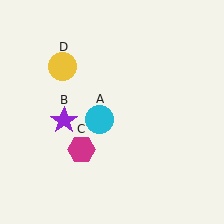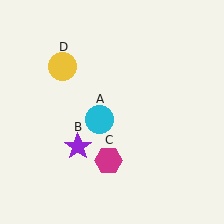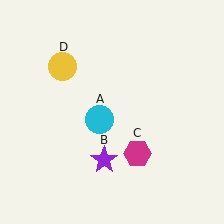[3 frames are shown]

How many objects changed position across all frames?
2 objects changed position: purple star (object B), magenta hexagon (object C).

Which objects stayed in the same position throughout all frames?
Cyan circle (object A) and yellow circle (object D) remained stationary.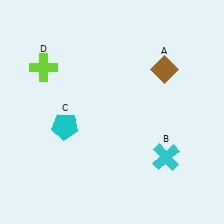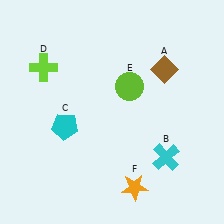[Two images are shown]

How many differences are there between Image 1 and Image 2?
There are 2 differences between the two images.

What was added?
A lime circle (E), an orange star (F) were added in Image 2.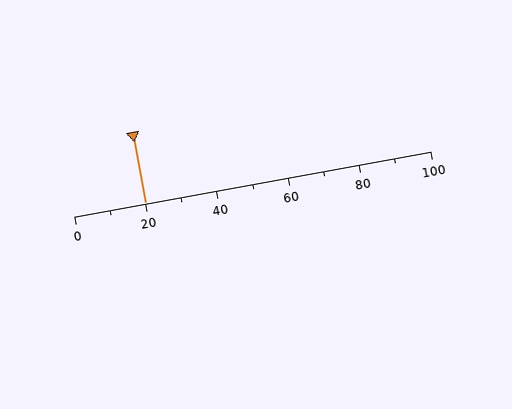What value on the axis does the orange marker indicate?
The marker indicates approximately 20.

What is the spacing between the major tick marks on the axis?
The major ticks are spaced 20 apart.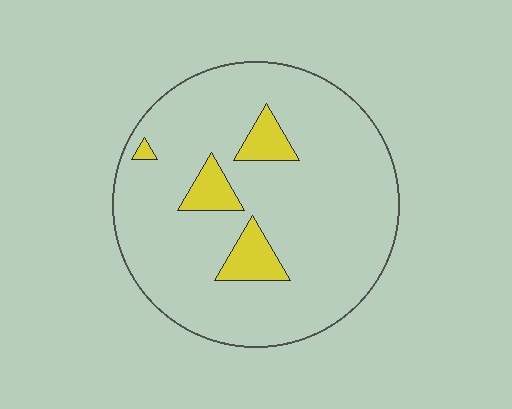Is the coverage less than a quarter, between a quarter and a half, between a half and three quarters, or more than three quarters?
Less than a quarter.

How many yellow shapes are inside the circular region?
4.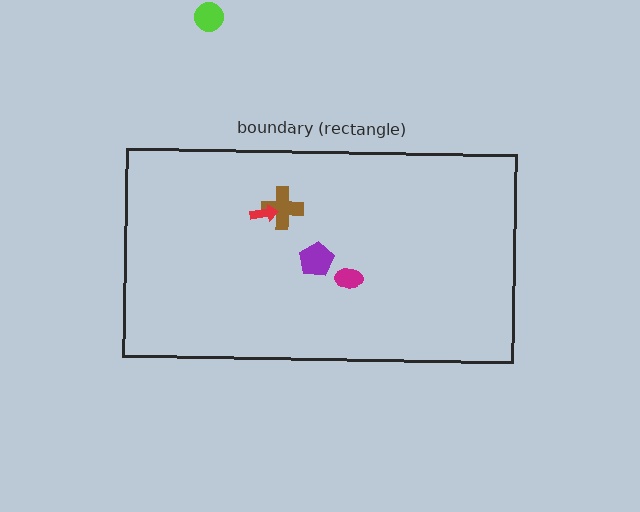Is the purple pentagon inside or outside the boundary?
Inside.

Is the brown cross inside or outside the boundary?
Inside.